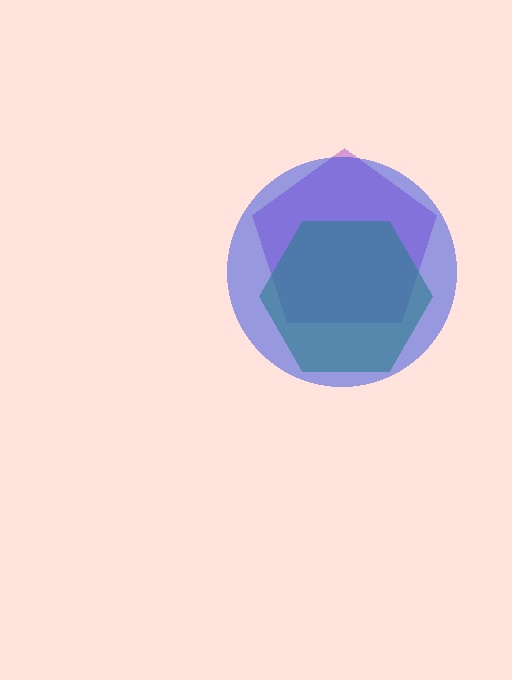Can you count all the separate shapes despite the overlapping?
Yes, there are 3 separate shapes.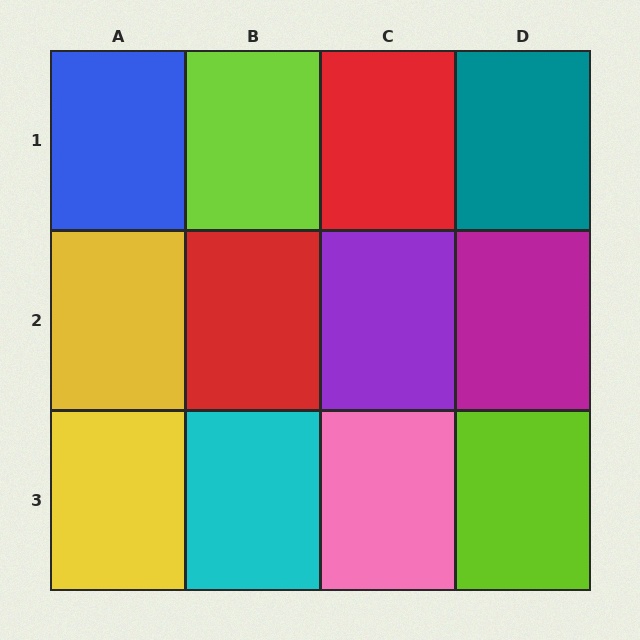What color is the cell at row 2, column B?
Red.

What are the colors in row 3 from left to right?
Yellow, cyan, pink, lime.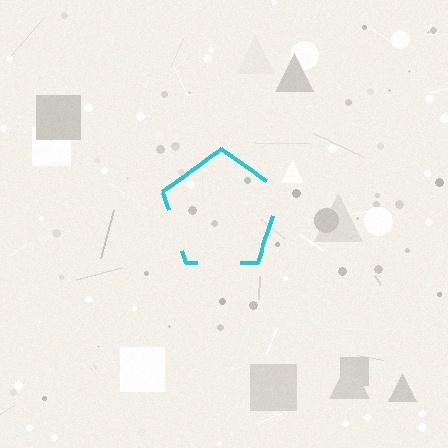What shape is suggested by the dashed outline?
The dashed outline suggests a pentagon.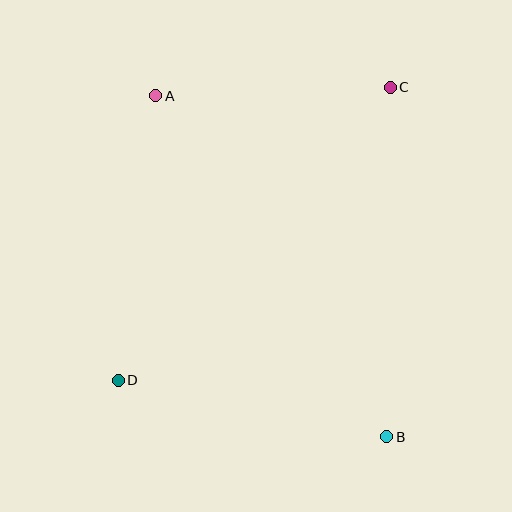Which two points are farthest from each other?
Points A and B are farthest from each other.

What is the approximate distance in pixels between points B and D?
The distance between B and D is approximately 275 pixels.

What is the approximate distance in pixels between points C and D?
The distance between C and D is approximately 400 pixels.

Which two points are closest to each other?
Points A and C are closest to each other.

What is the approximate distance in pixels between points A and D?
The distance between A and D is approximately 287 pixels.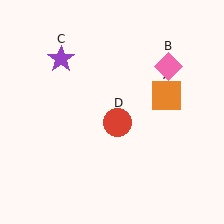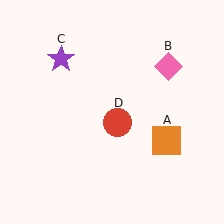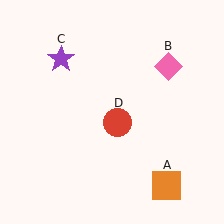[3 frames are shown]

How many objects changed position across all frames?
1 object changed position: orange square (object A).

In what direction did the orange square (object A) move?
The orange square (object A) moved down.